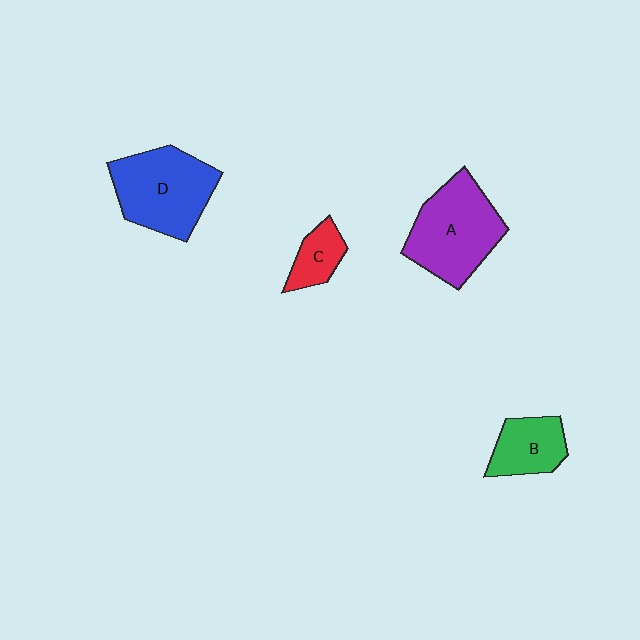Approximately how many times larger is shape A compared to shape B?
Approximately 1.9 times.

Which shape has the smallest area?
Shape C (red).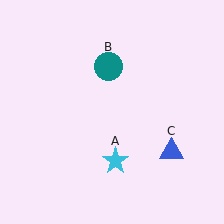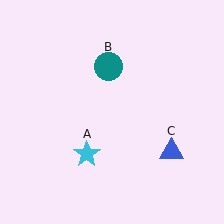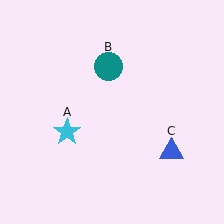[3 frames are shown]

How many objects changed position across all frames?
1 object changed position: cyan star (object A).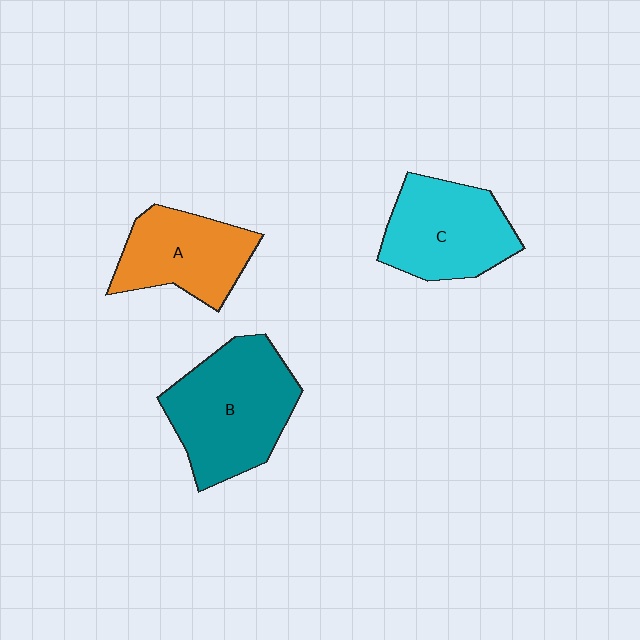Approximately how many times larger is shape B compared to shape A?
Approximately 1.4 times.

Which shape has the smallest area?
Shape A (orange).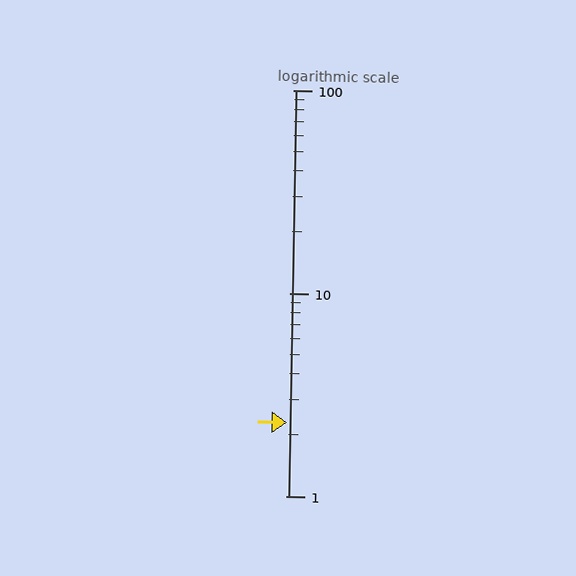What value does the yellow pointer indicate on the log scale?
The pointer indicates approximately 2.3.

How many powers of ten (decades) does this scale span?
The scale spans 2 decades, from 1 to 100.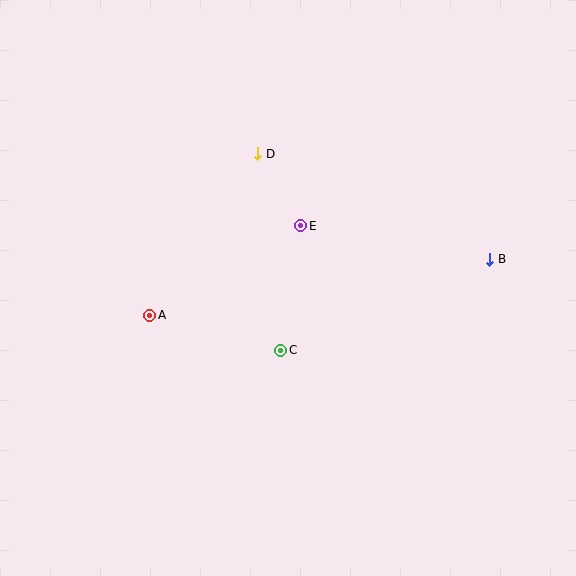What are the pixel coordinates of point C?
Point C is at (281, 350).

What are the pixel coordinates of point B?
Point B is at (490, 259).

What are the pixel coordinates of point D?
Point D is at (258, 154).